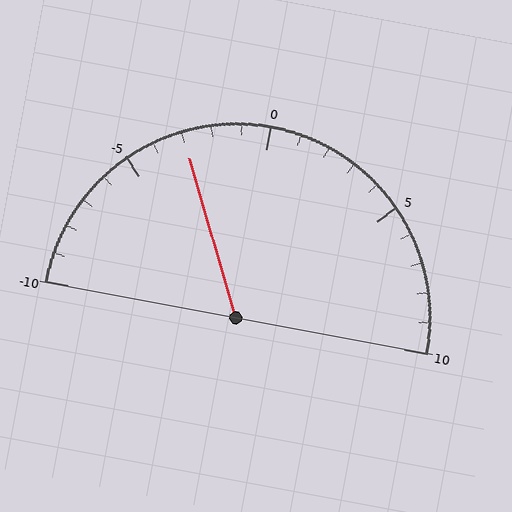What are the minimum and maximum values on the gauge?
The gauge ranges from -10 to 10.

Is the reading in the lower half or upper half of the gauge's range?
The reading is in the lower half of the range (-10 to 10).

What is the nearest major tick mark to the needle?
The nearest major tick mark is -5.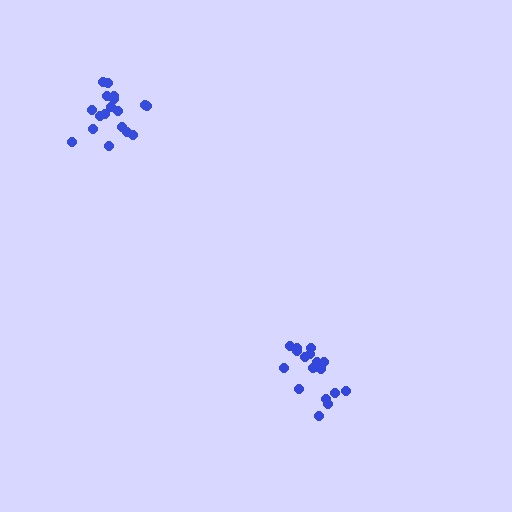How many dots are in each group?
Group 1: 18 dots, Group 2: 18 dots (36 total).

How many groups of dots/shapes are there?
There are 2 groups.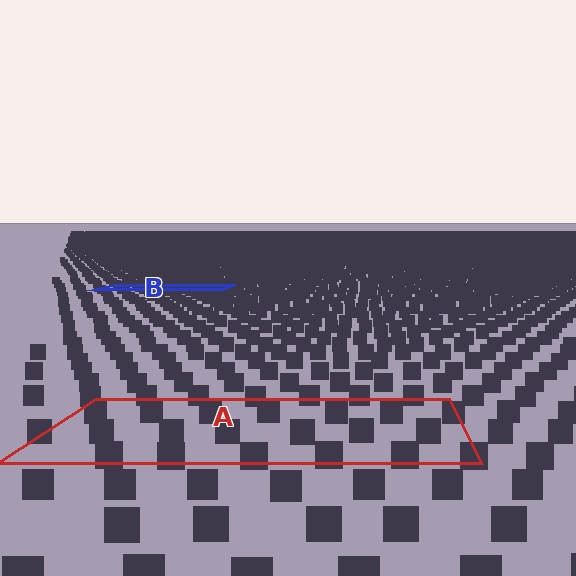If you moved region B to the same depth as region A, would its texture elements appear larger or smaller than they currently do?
They would appear larger. At a closer depth, the same texture elements are projected at a bigger on-screen size.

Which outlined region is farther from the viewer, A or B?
Region B is farther from the viewer — the texture elements inside it appear smaller and more densely packed.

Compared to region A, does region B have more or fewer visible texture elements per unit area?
Region B has more texture elements per unit area — they are packed more densely because it is farther away.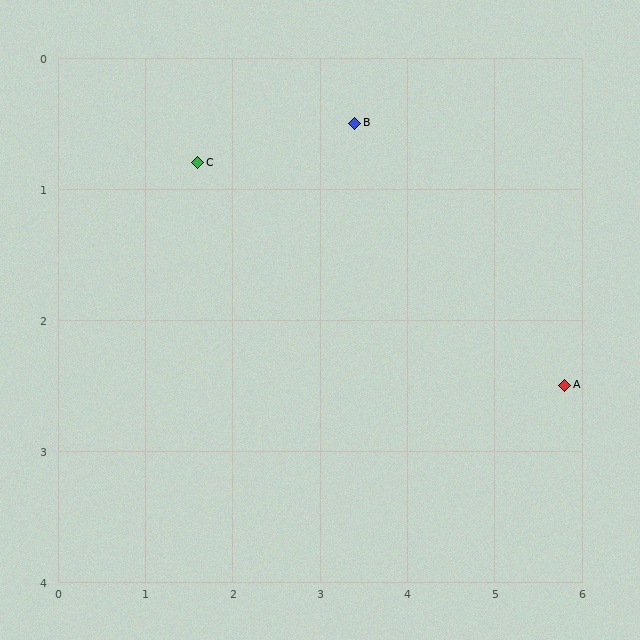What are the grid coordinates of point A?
Point A is at approximately (5.8, 2.5).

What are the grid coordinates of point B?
Point B is at approximately (3.4, 0.5).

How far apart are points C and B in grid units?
Points C and B are about 1.8 grid units apart.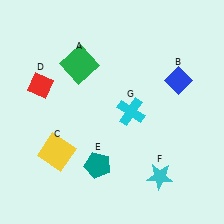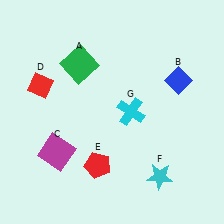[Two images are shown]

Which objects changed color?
C changed from yellow to magenta. E changed from teal to red.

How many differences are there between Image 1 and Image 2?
There are 2 differences between the two images.